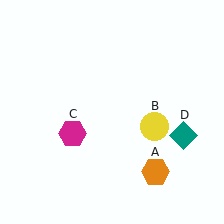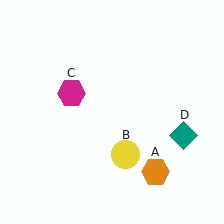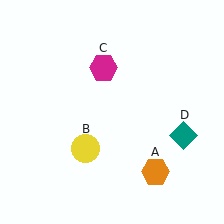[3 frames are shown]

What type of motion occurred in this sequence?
The yellow circle (object B), magenta hexagon (object C) rotated clockwise around the center of the scene.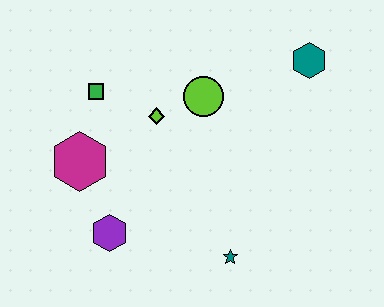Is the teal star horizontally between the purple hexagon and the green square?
No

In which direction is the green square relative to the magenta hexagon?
The green square is above the magenta hexagon.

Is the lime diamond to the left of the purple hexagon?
No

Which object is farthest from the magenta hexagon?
The teal hexagon is farthest from the magenta hexagon.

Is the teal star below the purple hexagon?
Yes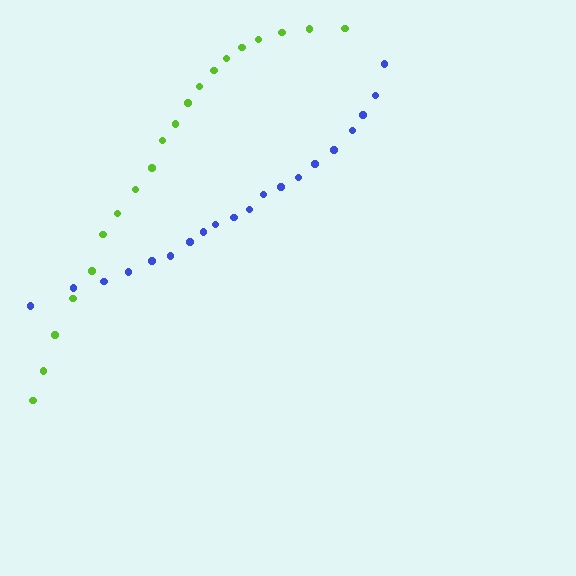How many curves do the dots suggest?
There are 2 distinct paths.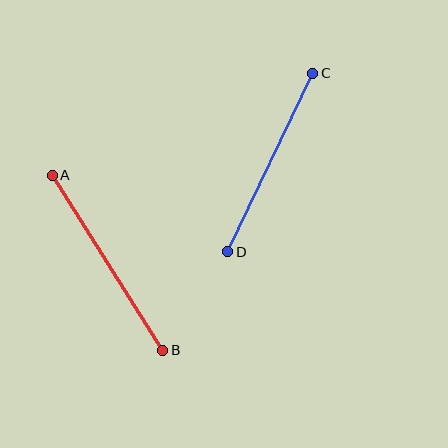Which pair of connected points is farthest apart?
Points A and B are farthest apart.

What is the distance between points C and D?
The distance is approximately 198 pixels.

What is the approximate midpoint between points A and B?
The midpoint is at approximately (107, 263) pixels.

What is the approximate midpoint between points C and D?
The midpoint is at approximately (270, 162) pixels.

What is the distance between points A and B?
The distance is approximately 207 pixels.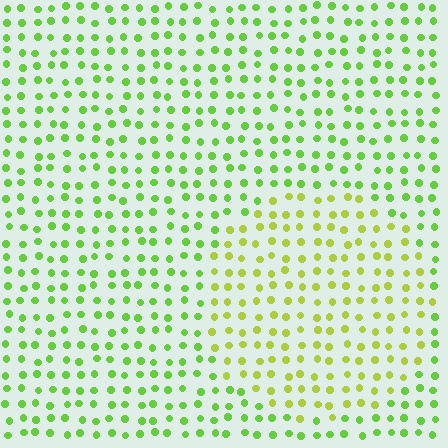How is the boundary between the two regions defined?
The boundary is defined purely by a slight shift in hue (about 30 degrees). Spacing, size, and orientation are identical on both sides.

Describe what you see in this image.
The image is filled with small lime elements in a uniform arrangement. A circle-shaped region is visible where the elements are tinted to a slightly different hue, forming a subtle color boundary.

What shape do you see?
I see a circle.